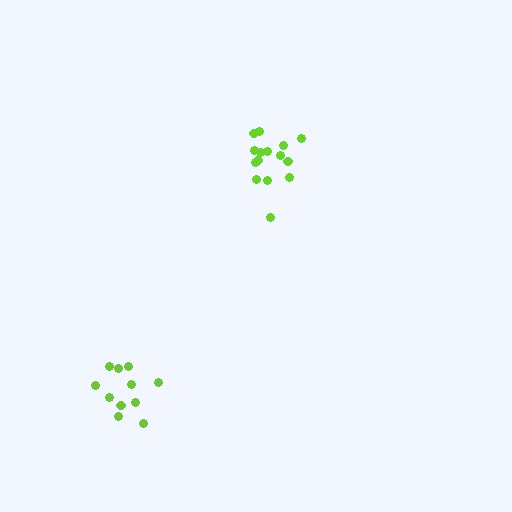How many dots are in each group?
Group 1: 15 dots, Group 2: 11 dots (26 total).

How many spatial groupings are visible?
There are 2 spatial groupings.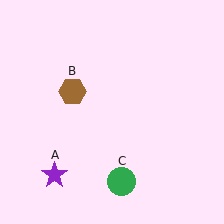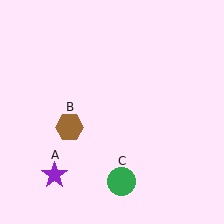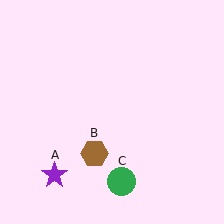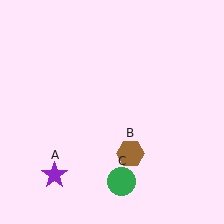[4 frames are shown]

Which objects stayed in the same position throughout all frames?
Purple star (object A) and green circle (object C) remained stationary.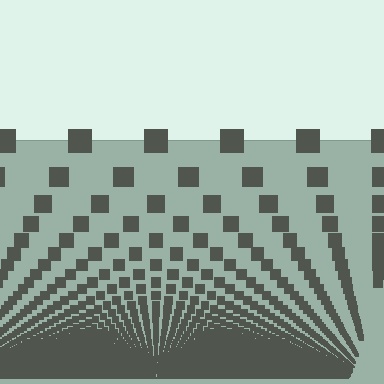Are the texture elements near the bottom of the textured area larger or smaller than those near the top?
Smaller. The gradient is inverted — elements near the bottom are smaller and denser.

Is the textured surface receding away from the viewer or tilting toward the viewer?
The surface appears to tilt toward the viewer. Texture elements get larger and sparser toward the top.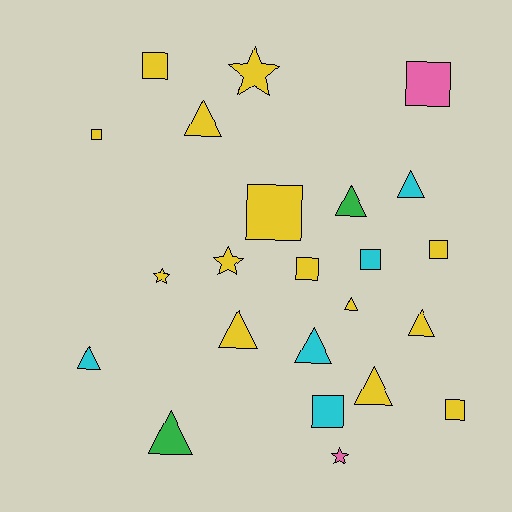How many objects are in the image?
There are 23 objects.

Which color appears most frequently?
Yellow, with 14 objects.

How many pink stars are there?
There is 1 pink star.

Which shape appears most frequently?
Triangle, with 10 objects.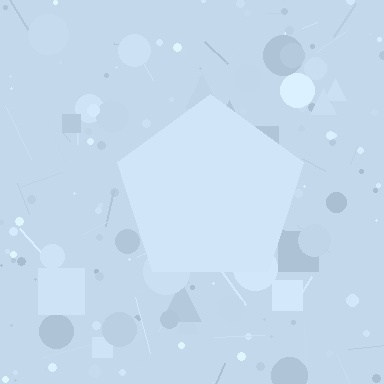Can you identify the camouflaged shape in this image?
The camouflaged shape is a pentagon.